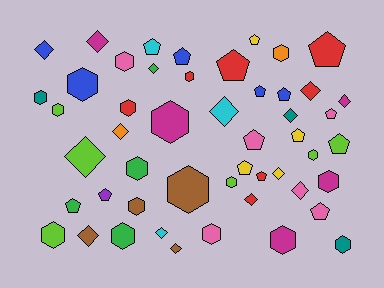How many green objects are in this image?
There are 4 green objects.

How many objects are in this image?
There are 50 objects.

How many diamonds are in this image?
There are 15 diamonds.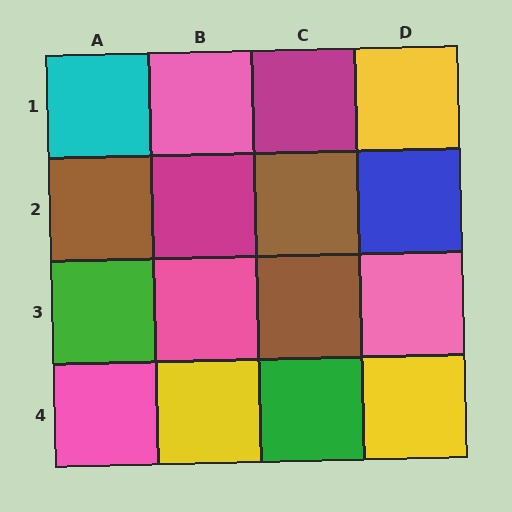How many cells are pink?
4 cells are pink.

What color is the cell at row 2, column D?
Blue.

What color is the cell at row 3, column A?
Green.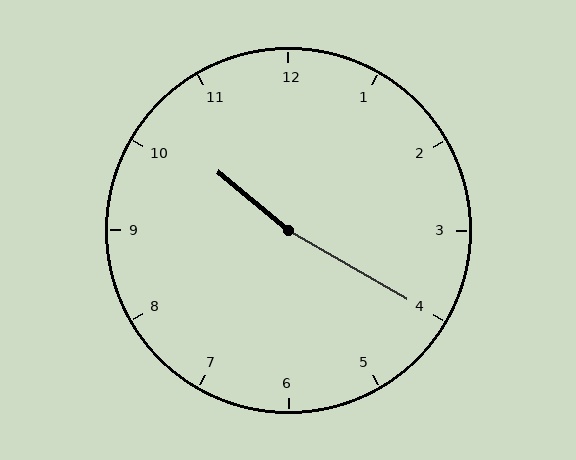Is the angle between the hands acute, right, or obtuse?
It is obtuse.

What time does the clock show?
10:20.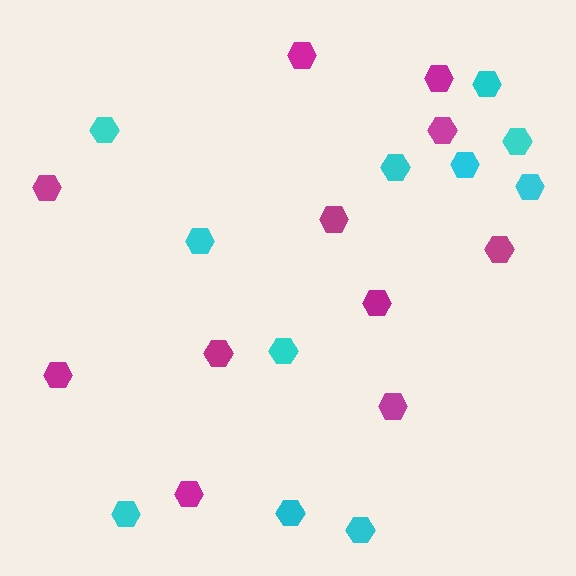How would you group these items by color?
There are 2 groups: one group of magenta hexagons (11) and one group of cyan hexagons (11).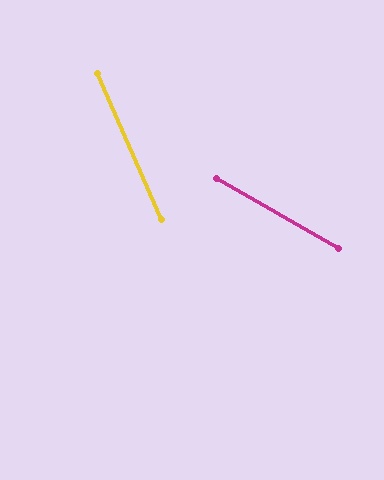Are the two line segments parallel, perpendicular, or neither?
Neither parallel nor perpendicular — they differ by about 37°.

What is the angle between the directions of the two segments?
Approximately 37 degrees.